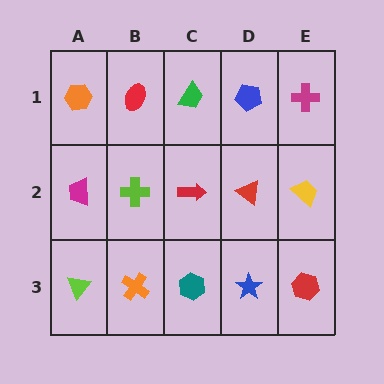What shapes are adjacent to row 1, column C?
A red arrow (row 2, column C), a red ellipse (row 1, column B), a blue pentagon (row 1, column D).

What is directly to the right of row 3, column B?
A teal hexagon.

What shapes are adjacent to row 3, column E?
A yellow trapezoid (row 2, column E), a blue star (row 3, column D).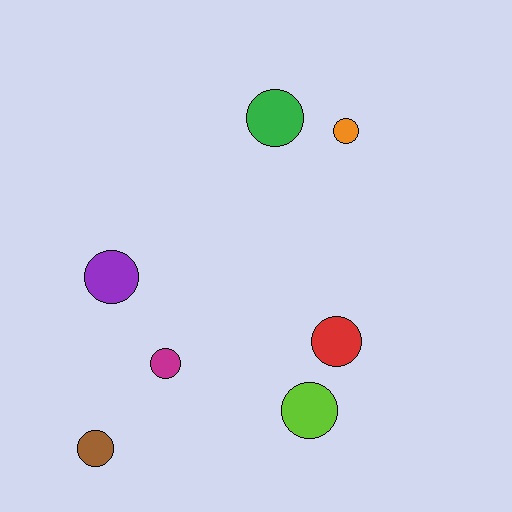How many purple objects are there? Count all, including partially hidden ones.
There is 1 purple object.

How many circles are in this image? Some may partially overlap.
There are 7 circles.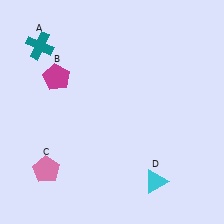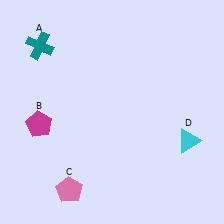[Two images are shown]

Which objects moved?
The objects that moved are: the magenta pentagon (B), the pink pentagon (C), the cyan triangle (D).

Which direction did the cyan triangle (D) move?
The cyan triangle (D) moved up.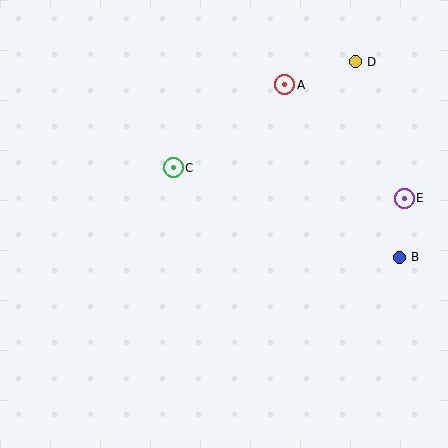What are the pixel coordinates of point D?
Point D is at (355, 62).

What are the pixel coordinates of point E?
Point E is at (404, 198).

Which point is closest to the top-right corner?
Point D is closest to the top-right corner.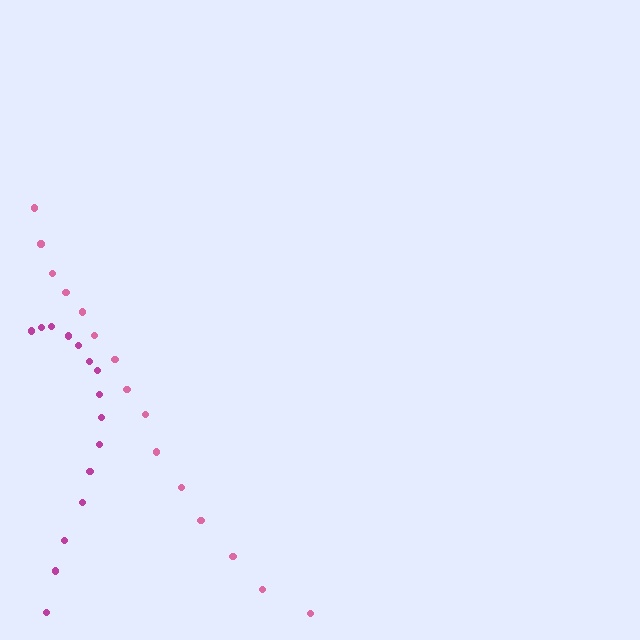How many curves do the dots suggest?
There are 2 distinct paths.